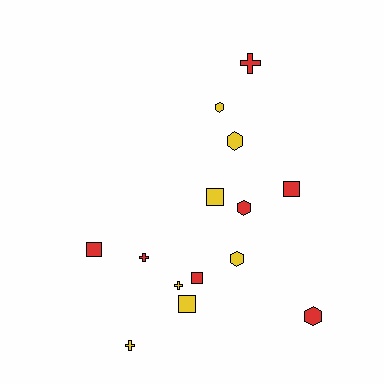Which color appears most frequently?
Yellow, with 7 objects.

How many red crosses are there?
There are 2 red crosses.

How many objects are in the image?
There are 14 objects.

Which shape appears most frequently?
Square, with 5 objects.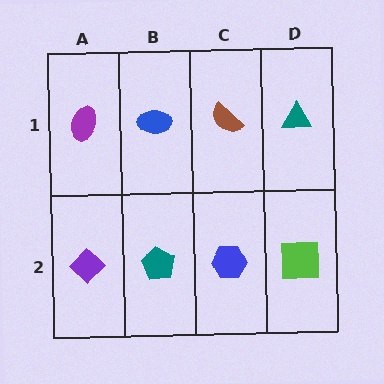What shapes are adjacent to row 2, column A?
A purple ellipse (row 1, column A), a teal pentagon (row 2, column B).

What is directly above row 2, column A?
A purple ellipse.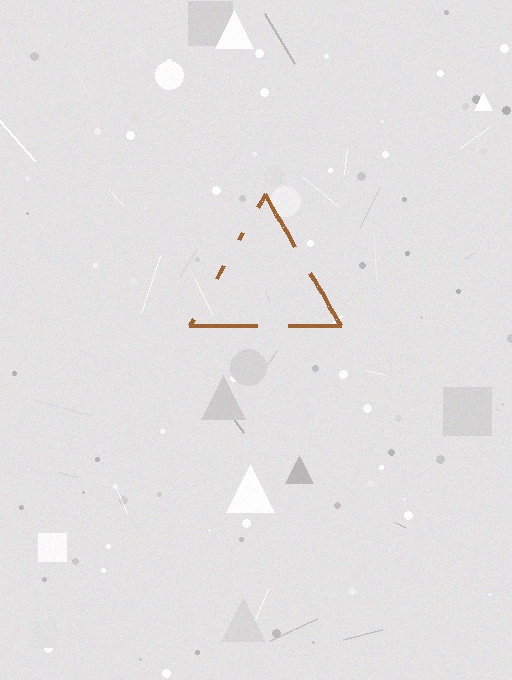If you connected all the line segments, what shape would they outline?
They would outline a triangle.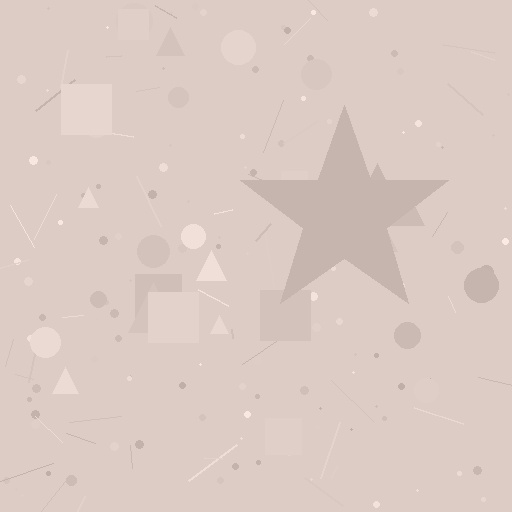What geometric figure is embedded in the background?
A star is embedded in the background.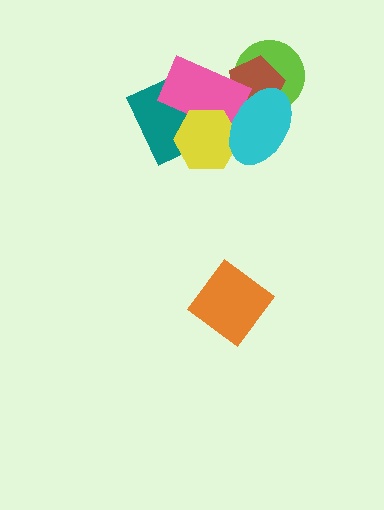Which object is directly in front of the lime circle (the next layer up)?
The brown pentagon is directly in front of the lime circle.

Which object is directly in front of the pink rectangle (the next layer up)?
The yellow hexagon is directly in front of the pink rectangle.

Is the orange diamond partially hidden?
No, no other shape covers it.